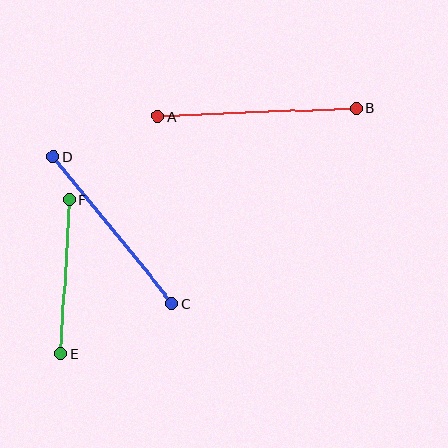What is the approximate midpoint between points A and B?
The midpoint is at approximately (257, 112) pixels.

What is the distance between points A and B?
The distance is approximately 199 pixels.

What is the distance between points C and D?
The distance is approximately 189 pixels.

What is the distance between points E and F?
The distance is approximately 154 pixels.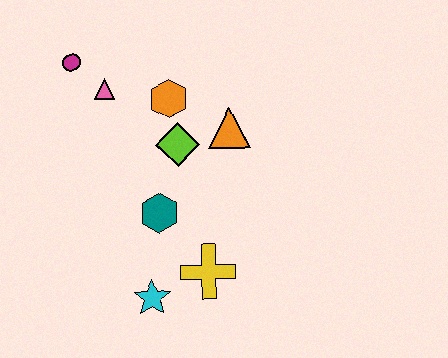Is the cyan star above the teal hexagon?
No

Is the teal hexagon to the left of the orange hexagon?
Yes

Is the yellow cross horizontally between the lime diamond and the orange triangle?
Yes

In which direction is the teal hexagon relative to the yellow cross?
The teal hexagon is above the yellow cross.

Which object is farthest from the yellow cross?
The magenta circle is farthest from the yellow cross.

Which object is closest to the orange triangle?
The lime diamond is closest to the orange triangle.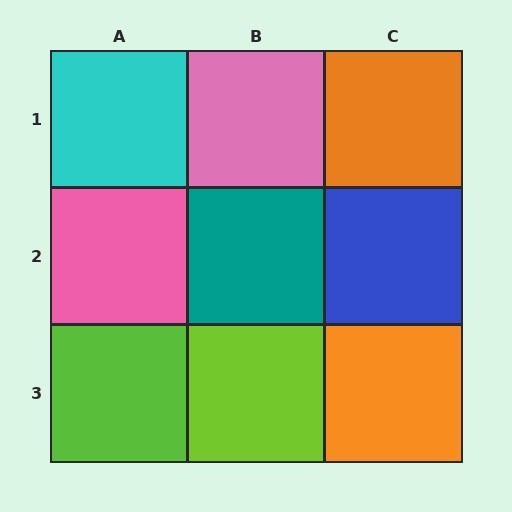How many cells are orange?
2 cells are orange.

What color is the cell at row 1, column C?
Orange.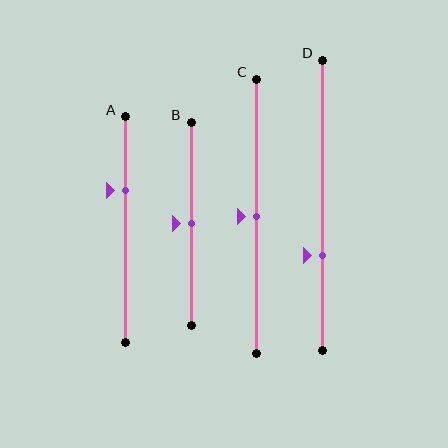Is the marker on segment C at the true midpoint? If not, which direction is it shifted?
Yes, the marker on segment C is at the true midpoint.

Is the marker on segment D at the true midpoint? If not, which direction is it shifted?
No, the marker on segment D is shifted downward by about 17% of the segment length.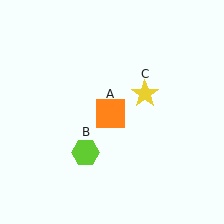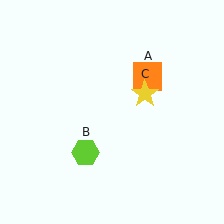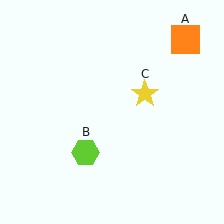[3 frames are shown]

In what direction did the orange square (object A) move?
The orange square (object A) moved up and to the right.